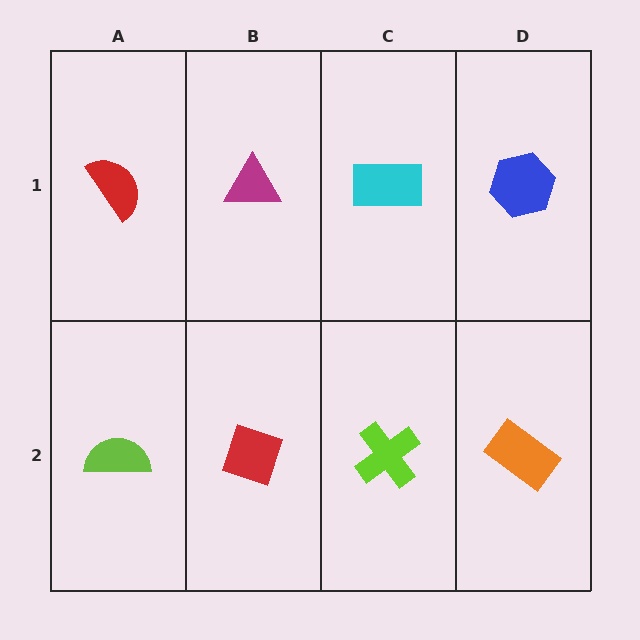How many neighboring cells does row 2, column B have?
3.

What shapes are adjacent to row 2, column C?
A cyan rectangle (row 1, column C), a red diamond (row 2, column B), an orange rectangle (row 2, column D).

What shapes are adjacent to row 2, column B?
A magenta triangle (row 1, column B), a lime semicircle (row 2, column A), a lime cross (row 2, column C).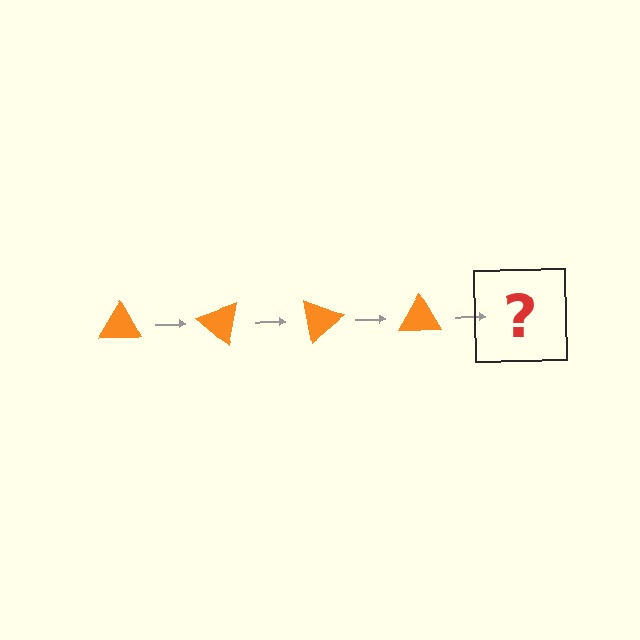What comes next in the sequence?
The next element should be an orange triangle rotated 160 degrees.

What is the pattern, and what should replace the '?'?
The pattern is that the triangle rotates 40 degrees each step. The '?' should be an orange triangle rotated 160 degrees.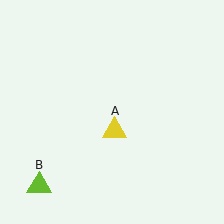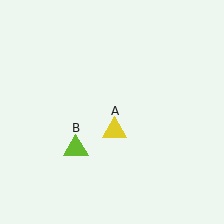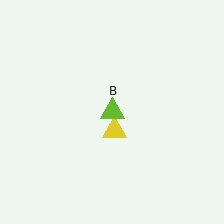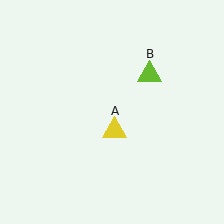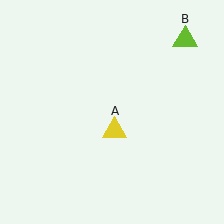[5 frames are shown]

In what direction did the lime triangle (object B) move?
The lime triangle (object B) moved up and to the right.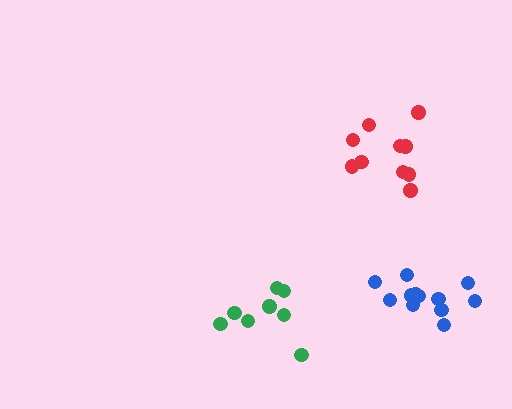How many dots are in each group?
Group 1: 8 dots, Group 2: 10 dots, Group 3: 12 dots (30 total).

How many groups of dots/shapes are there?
There are 3 groups.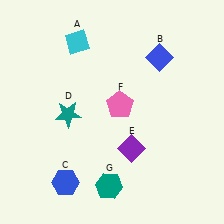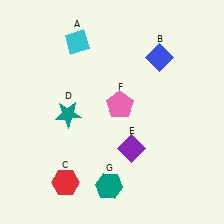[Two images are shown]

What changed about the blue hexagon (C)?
In Image 1, C is blue. In Image 2, it changed to red.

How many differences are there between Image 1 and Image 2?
There is 1 difference between the two images.